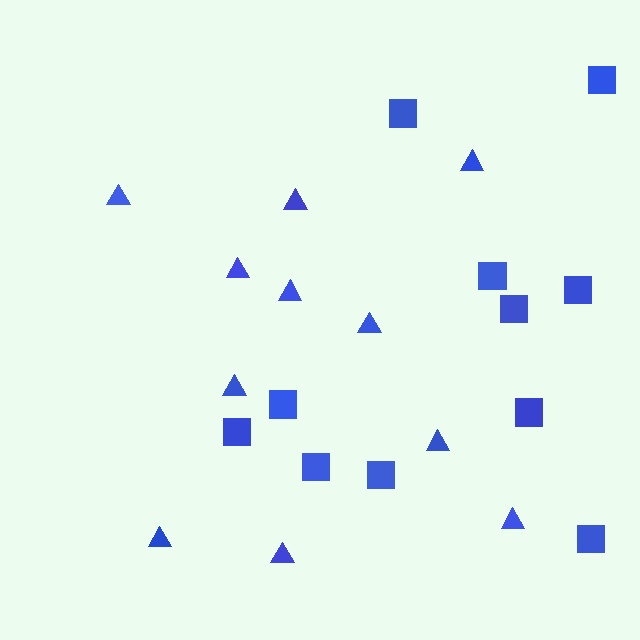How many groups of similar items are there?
There are 2 groups: one group of squares (11) and one group of triangles (11).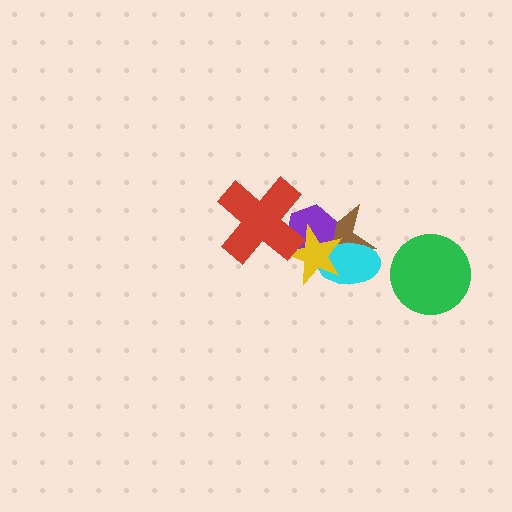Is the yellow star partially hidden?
Yes, it is partially covered by another shape.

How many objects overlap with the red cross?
2 objects overlap with the red cross.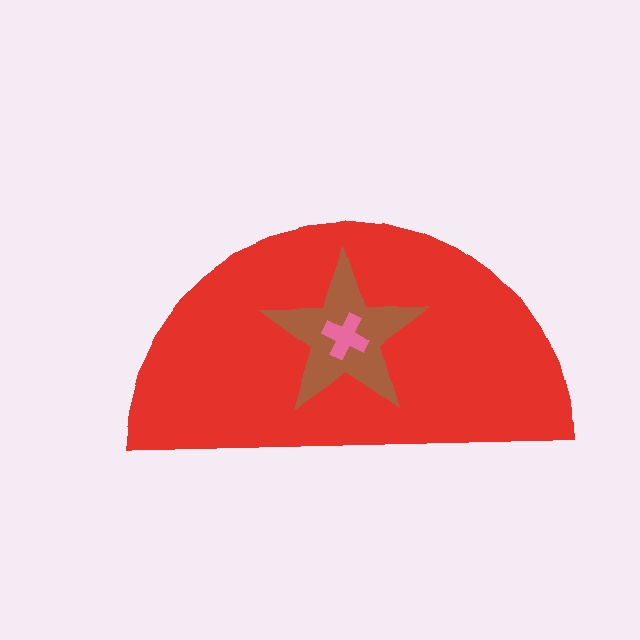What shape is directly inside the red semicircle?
The brown star.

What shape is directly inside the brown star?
The pink cross.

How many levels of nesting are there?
3.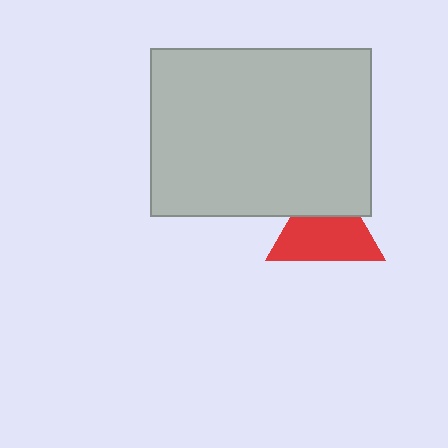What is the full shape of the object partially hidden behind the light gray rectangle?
The partially hidden object is a red triangle.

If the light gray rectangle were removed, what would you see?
You would see the complete red triangle.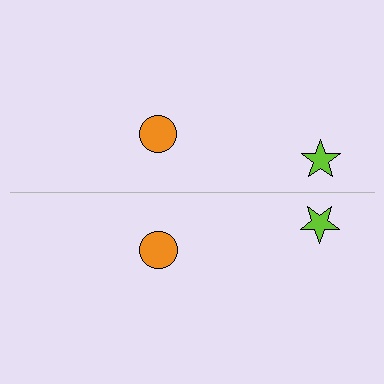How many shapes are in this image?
There are 4 shapes in this image.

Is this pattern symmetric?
Yes, this pattern has bilateral (reflection) symmetry.